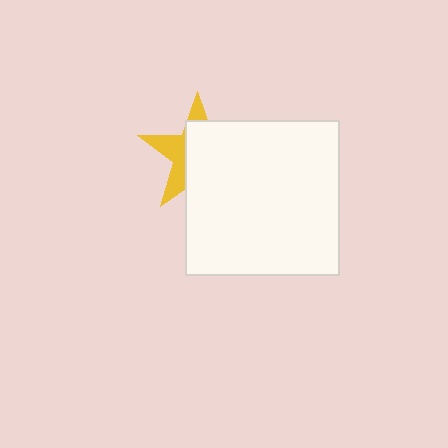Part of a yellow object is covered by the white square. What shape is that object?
It is a star.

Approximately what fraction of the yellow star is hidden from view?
Roughly 63% of the yellow star is hidden behind the white square.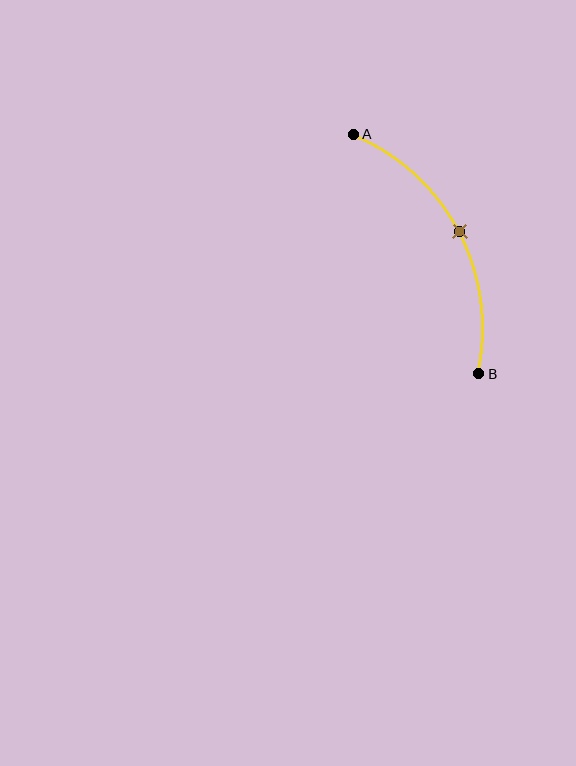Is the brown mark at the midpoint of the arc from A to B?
Yes. The brown mark lies on the arc at equal arc-length from both A and B — it is the arc midpoint.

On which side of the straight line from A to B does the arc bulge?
The arc bulges to the right of the straight line connecting A and B.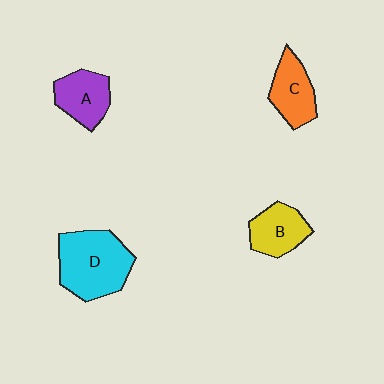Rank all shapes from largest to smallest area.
From largest to smallest: D (cyan), A (purple), C (orange), B (yellow).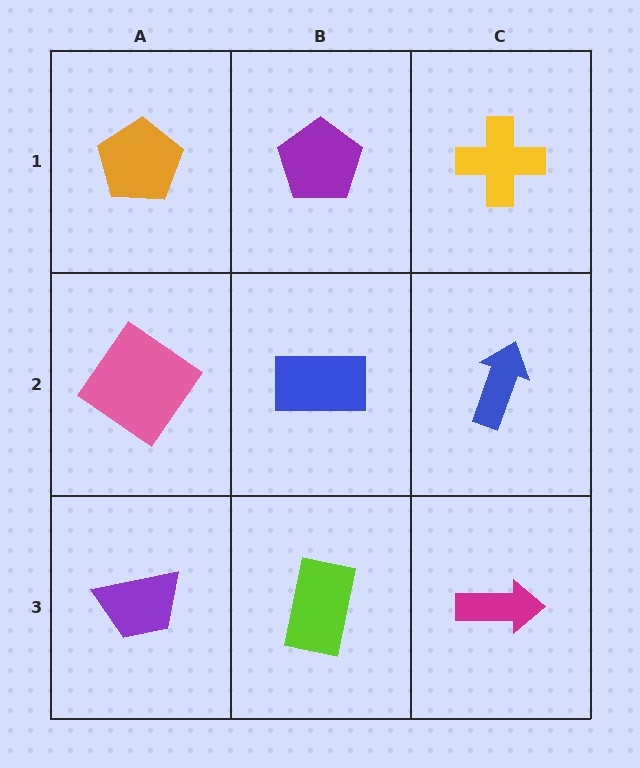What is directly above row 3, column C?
A blue arrow.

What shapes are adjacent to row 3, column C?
A blue arrow (row 2, column C), a lime rectangle (row 3, column B).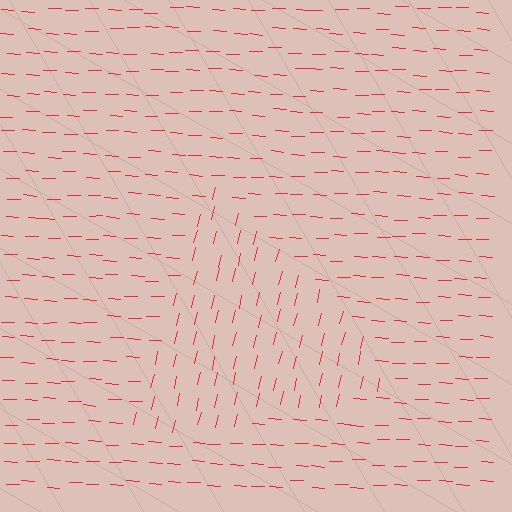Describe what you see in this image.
The image is filled with small red line segments. A triangle region in the image has lines oriented differently from the surrounding lines, creating a visible texture boundary.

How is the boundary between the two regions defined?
The boundary is defined purely by a change in line orientation (approximately 79 degrees difference). All lines are the same color and thickness.